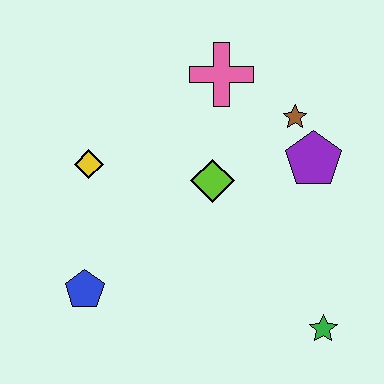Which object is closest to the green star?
The purple pentagon is closest to the green star.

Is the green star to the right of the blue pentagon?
Yes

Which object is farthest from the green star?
The yellow diamond is farthest from the green star.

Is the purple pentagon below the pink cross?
Yes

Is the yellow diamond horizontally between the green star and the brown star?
No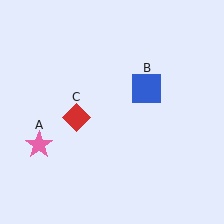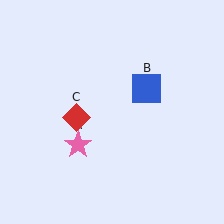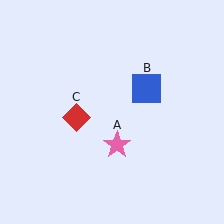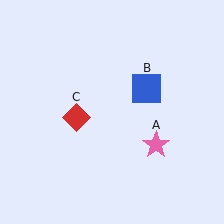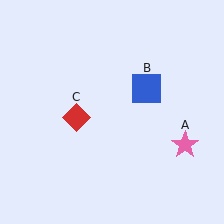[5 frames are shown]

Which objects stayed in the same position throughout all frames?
Blue square (object B) and red diamond (object C) remained stationary.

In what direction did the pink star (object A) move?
The pink star (object A) moved right.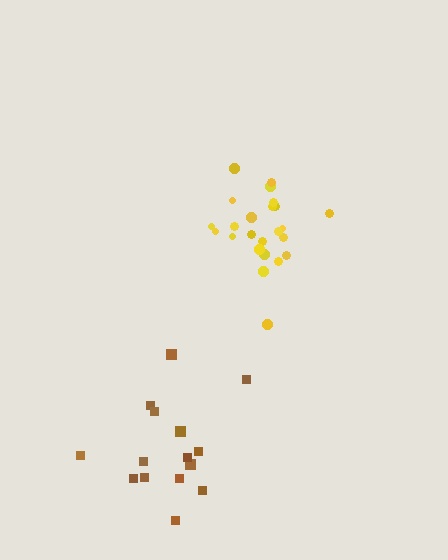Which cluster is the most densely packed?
Yellow.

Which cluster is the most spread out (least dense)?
Brown.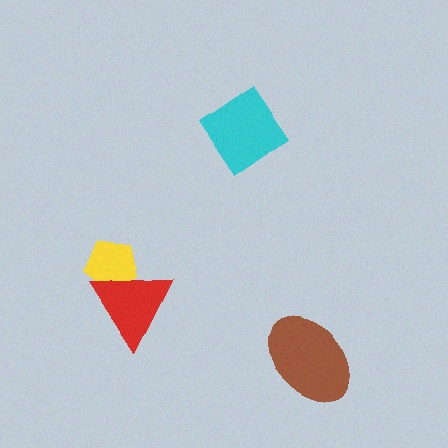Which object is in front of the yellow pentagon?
The red triangle is in front of the yellow pentagon.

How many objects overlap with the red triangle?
1 object overlaps with the red triangle.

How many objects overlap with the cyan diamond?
0 objects overlap with the cyan diamond.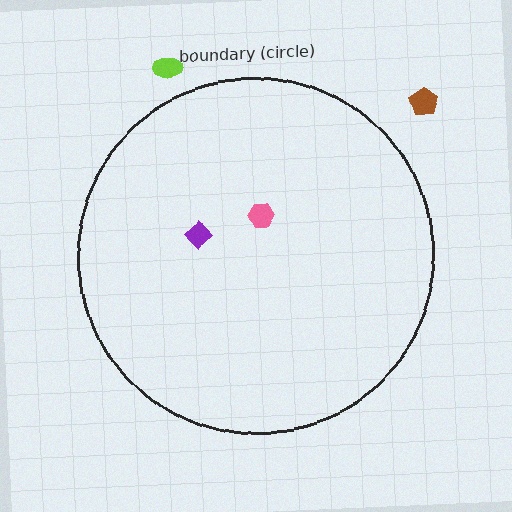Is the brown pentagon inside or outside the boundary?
Outside.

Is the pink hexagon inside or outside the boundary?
Inside.